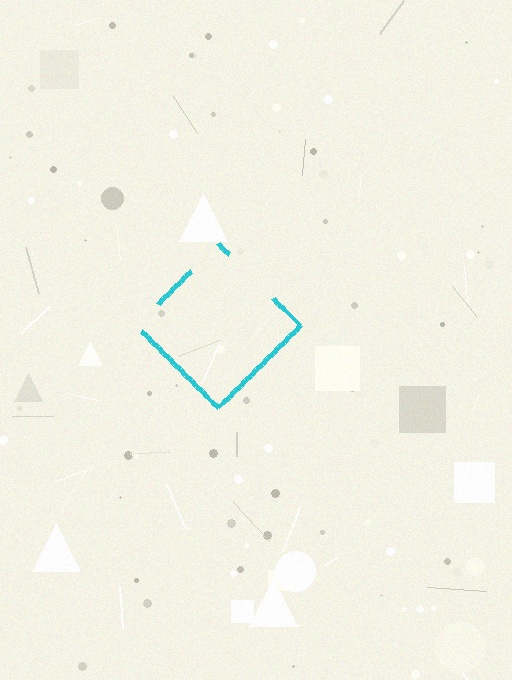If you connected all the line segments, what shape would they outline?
They would outline a diamond.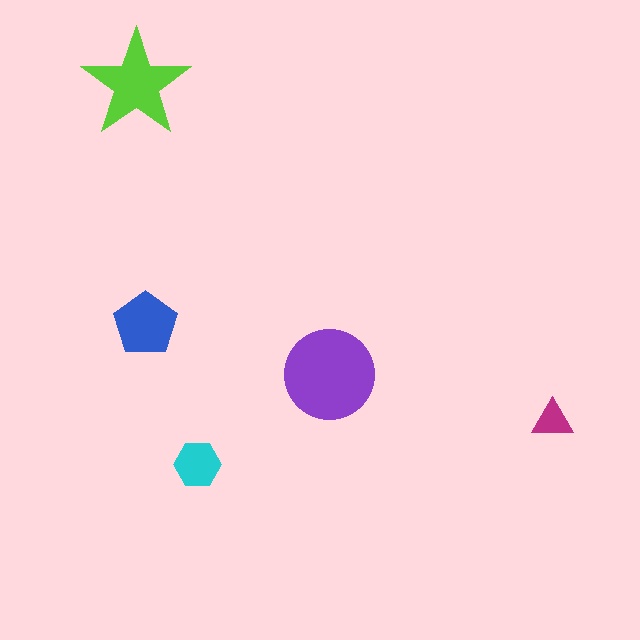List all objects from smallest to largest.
The magenta triangle, the cyan hexagon, the blue pentagon, the lime star, the purple circle.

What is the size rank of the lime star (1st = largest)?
2nd.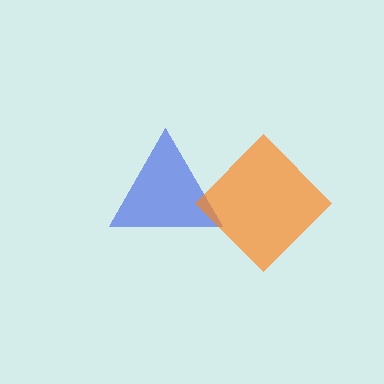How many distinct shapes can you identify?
There are 2 distinct shapes: a blue triangle, an orange diamond.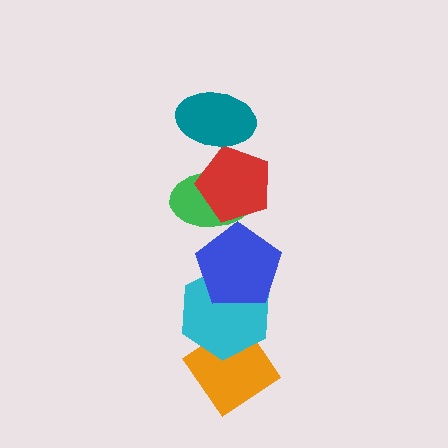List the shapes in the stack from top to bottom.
From top to bottom: the teal ellipse, the red pentagon, the green ellipse, the blue pentagon, the cyan hexagon, the orange diamond.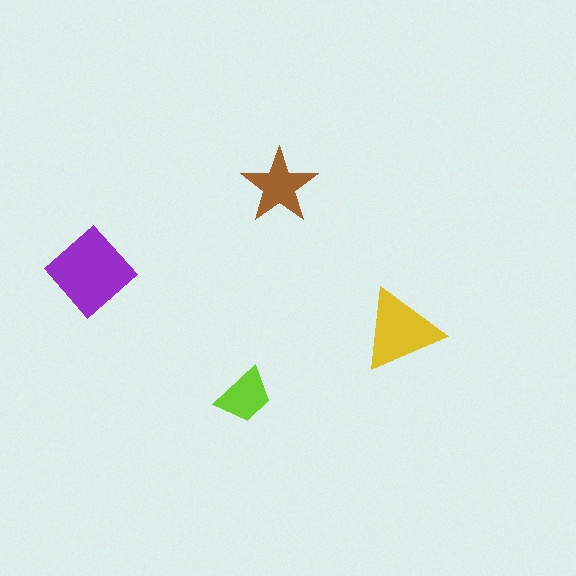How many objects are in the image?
There are 4 objects in the image.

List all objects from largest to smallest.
The purple diamond, the yellow triangle, the brown star, the lime trapezoid.